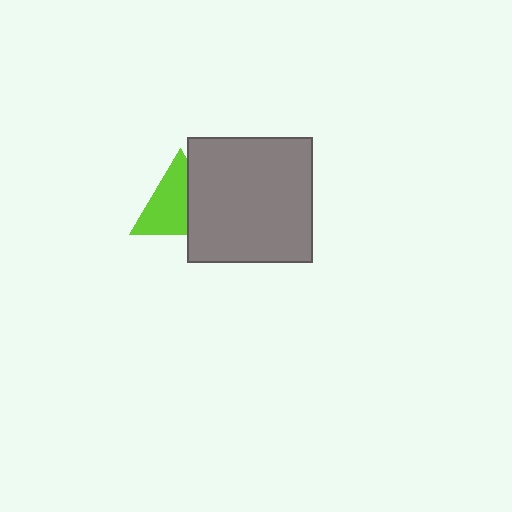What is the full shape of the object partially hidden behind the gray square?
The partially hidden object is a lime triangle.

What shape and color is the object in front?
The object in front is a gray square.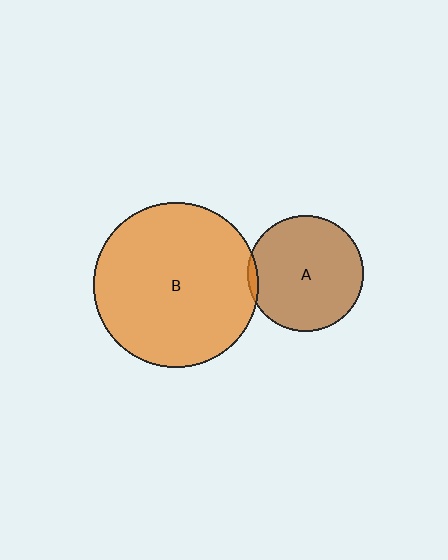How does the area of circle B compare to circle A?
Approximately 2.0 times.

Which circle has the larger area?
Circle B (orange).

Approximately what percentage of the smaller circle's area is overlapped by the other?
Approximately 5%.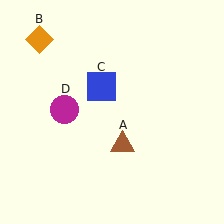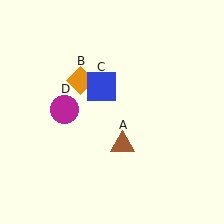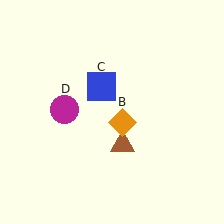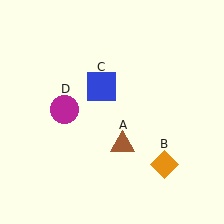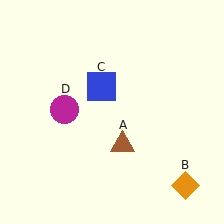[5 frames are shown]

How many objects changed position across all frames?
1 object changed position: orange diamond (object B).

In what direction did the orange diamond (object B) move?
The orange diamond (object B) moved down and to the right.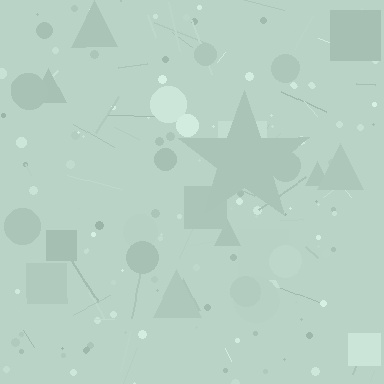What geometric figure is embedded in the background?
A star is embedded in the background.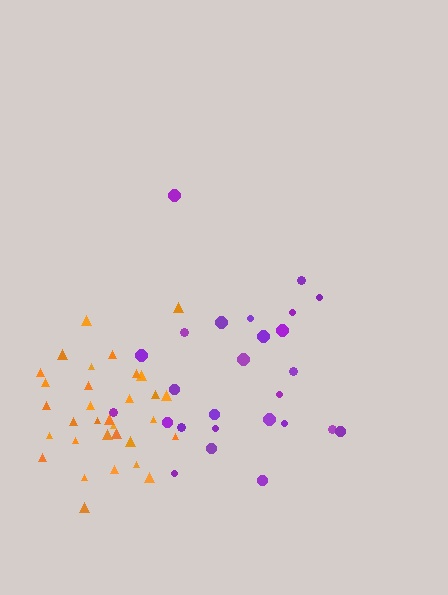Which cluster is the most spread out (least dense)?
Purple.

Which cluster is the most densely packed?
Orange.